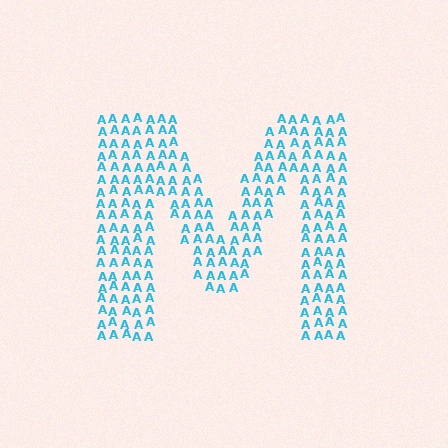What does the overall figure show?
The overall figure shows the letter M.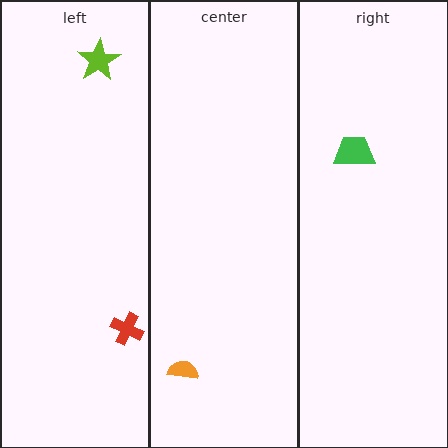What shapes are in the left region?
The red cross, the lime star.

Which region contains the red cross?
The left region.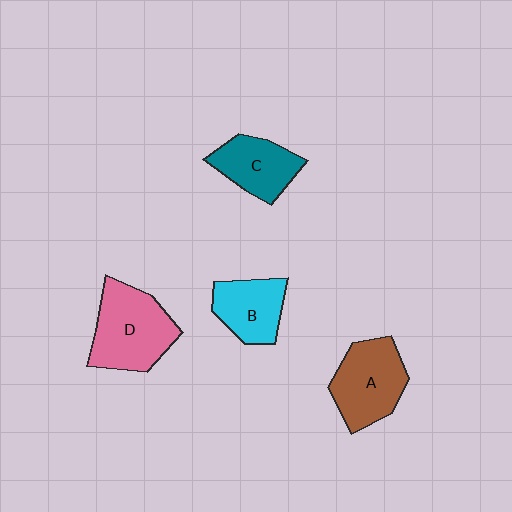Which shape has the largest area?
Shape D (pink).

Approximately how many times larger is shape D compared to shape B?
Approximately 1.5 times.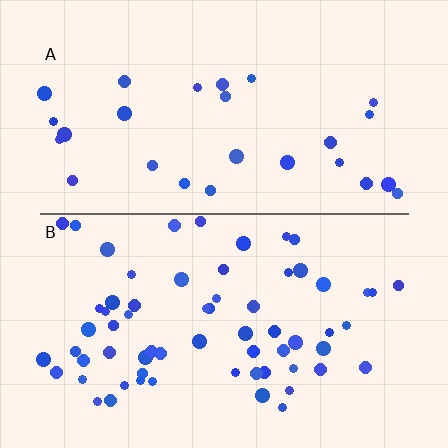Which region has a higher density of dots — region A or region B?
B (the bottom).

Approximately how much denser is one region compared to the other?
Approximately 2.4× — region B over region A.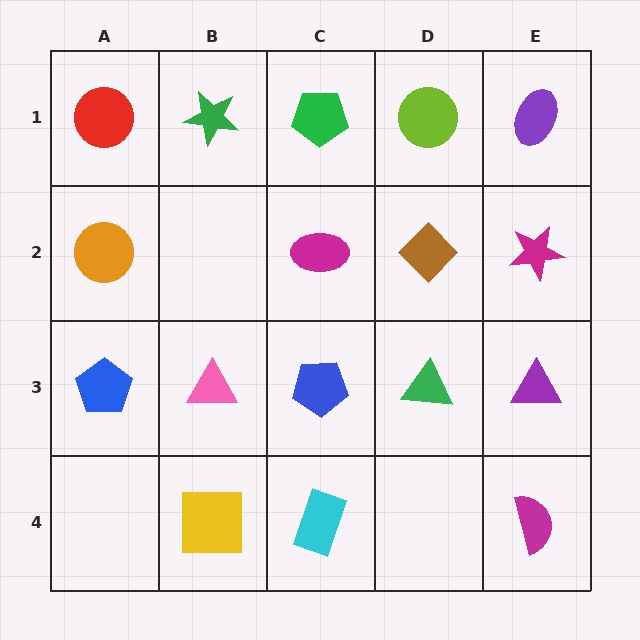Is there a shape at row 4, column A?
No, that cell is empty.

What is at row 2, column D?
A brown diamond.